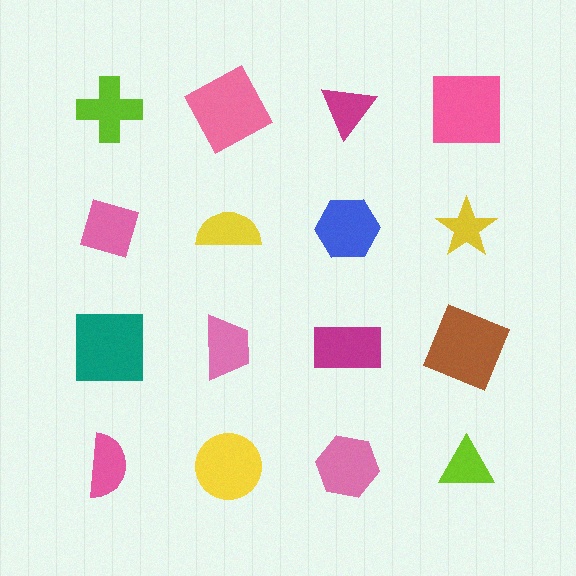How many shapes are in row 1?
4 shapes.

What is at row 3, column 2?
A pink trapezoid.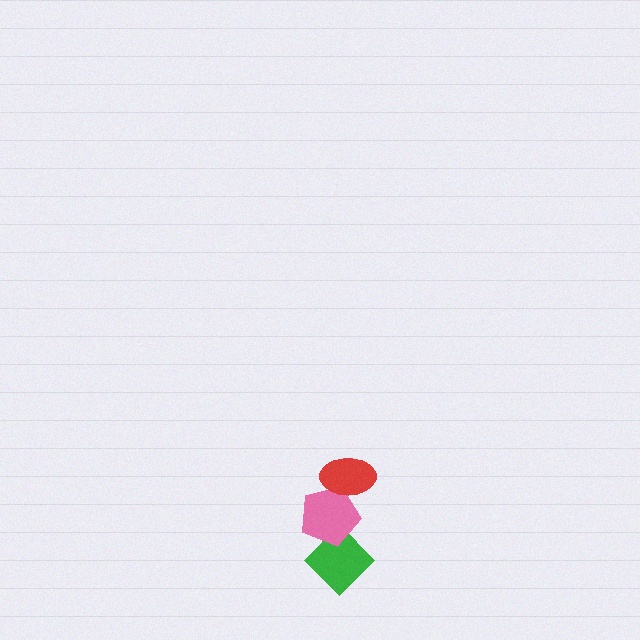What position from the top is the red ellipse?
The red ellipse is 1st from the top.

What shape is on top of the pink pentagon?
The red ellipse is on top of the pink pentagon.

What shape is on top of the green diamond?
The pink pentagon is on top of the green diamond.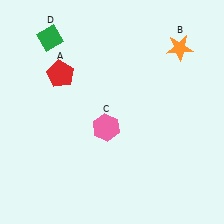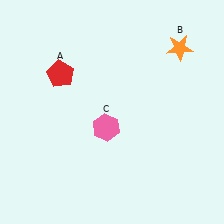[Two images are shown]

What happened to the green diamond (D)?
The green diamond (D) was removed in Image 2. It was in the top-left area of Image 1.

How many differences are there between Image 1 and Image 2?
There is 1 difference between the two images.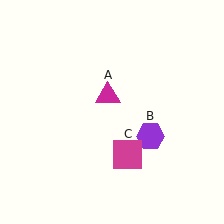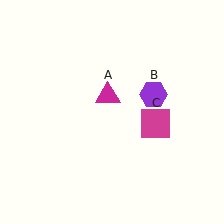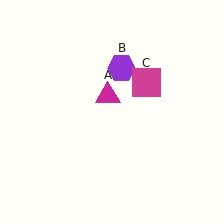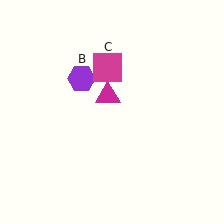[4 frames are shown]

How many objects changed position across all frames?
2 objects changed position: purple hexagon (object B), magenta square (object C).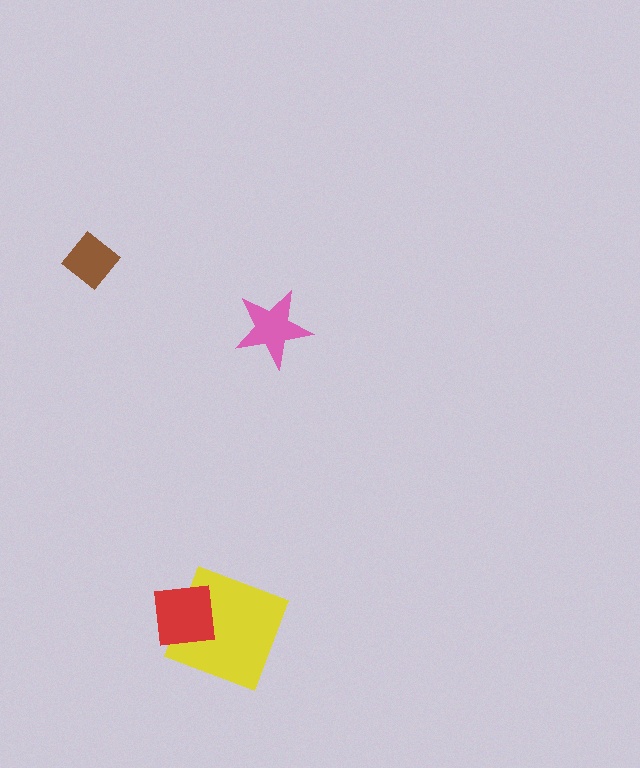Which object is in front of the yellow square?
The red square is in front of the yellow square.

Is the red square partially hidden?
No, no other shape covers it.